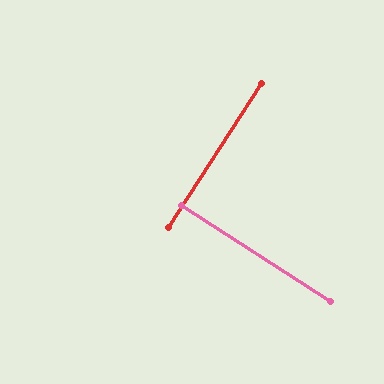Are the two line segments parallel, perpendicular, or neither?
Perpendicular — they meet at approximately 90°.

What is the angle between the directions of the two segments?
Approximately 90 degrees.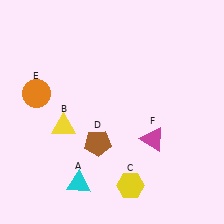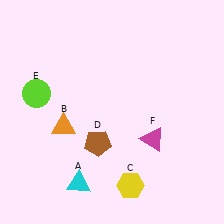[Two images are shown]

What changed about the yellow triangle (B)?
In Image 1, B is yellow. In Image 2, it changed to orange.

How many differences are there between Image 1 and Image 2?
There are 2 differences between the two images.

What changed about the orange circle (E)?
In Image 1, E is orange. In Image 2, it changed to lime.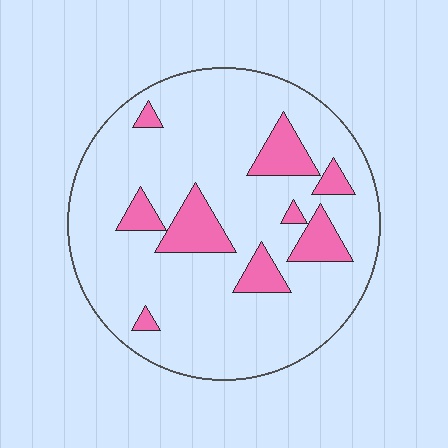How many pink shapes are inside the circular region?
9.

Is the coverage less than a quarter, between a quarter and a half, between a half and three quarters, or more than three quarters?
Less than a quarter.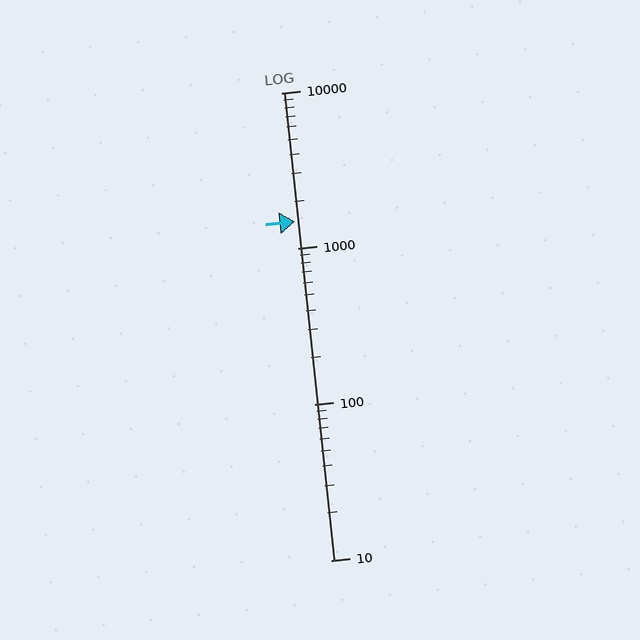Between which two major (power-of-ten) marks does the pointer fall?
The pointer is between 1000 and 10000.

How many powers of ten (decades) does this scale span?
The scale spans 3 decades, from 10 to 10000.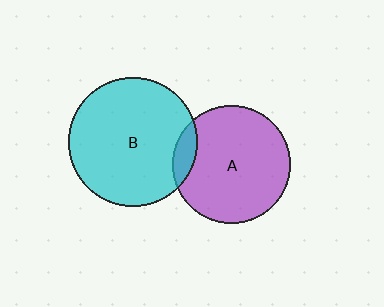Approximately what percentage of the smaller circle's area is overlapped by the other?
Approximately 10%.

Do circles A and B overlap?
Yes.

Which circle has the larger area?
Circle B (cyan).